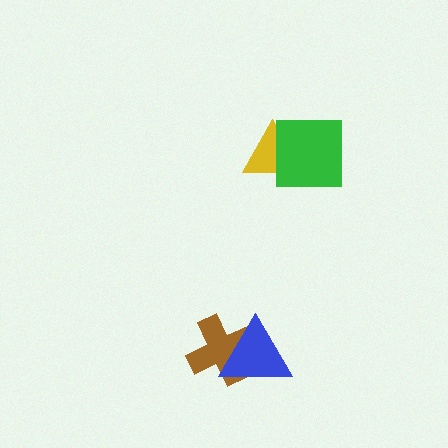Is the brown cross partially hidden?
Yes, it is partially covered by another shape.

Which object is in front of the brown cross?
The blue triangle is in front of the brown cross.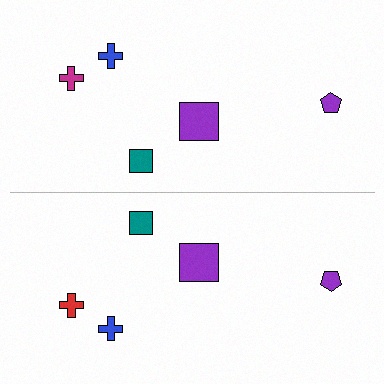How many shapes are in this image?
There are 10 shapes in this image.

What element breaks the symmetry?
The red cross on the bottom side breaks the symmetry — its mirror counterpart is magenta.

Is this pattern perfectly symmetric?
No, the pattern is not perfectly symmetric. The red cross on the bottom side breaks the symmetry — its mirror counterpart is magenta.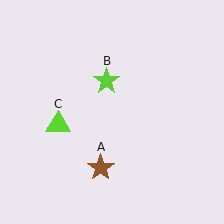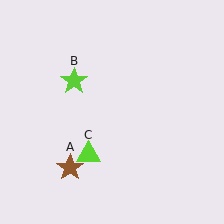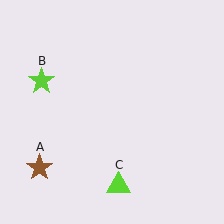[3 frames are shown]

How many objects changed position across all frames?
3 objects changed position: brown star (object A), lime star (object B), lime triangle (object C).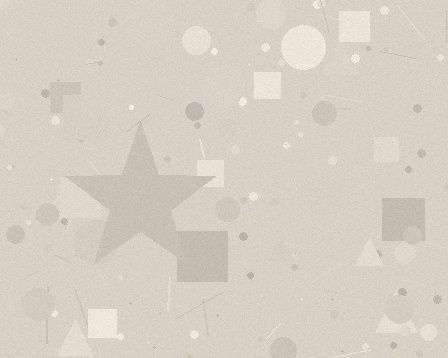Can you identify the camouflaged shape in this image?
The camouflaged shape is a star.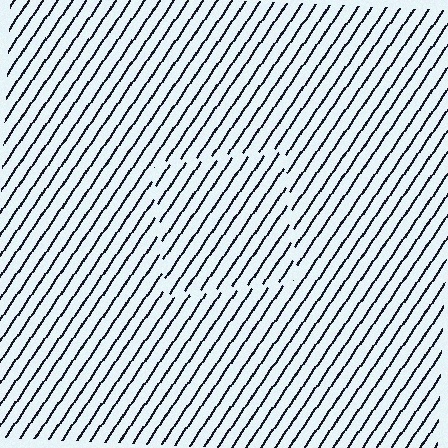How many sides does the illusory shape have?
4 sides — the line-ends trace a square.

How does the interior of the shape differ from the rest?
The interior of the shape contains the same grating, shifted by half a period — the contour is defined by the phase discontinuity where line-ends from the inner and outer gratings abut.